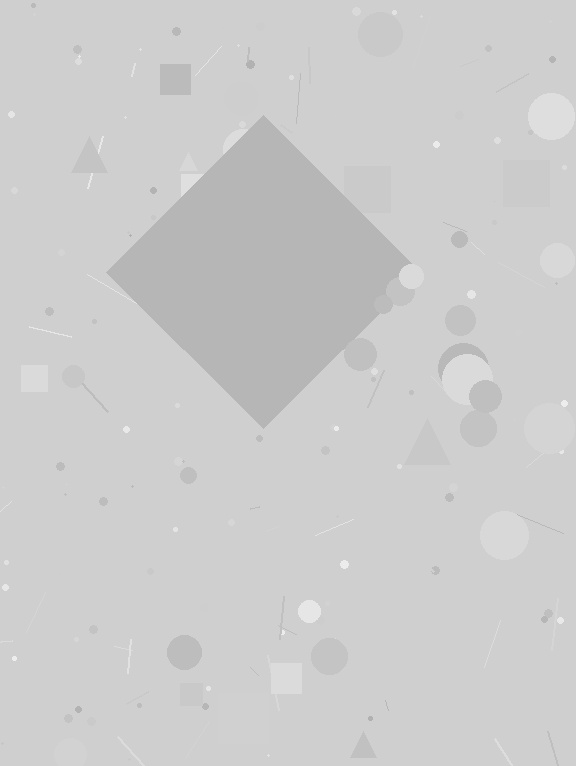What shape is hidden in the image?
A diamond is hidden in the image.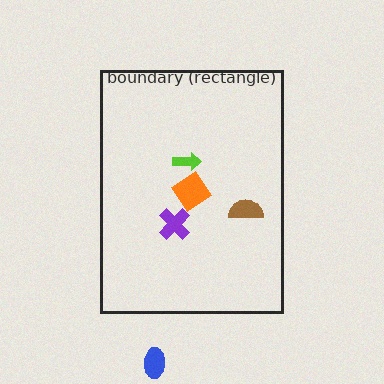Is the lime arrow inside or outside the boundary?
Inside.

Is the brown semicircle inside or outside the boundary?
Inside.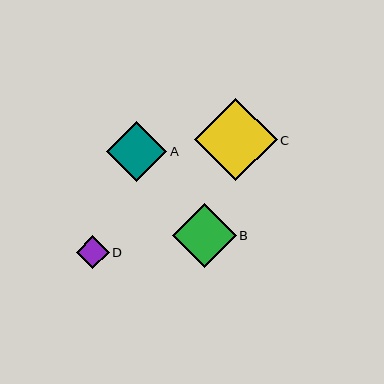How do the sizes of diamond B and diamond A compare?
Diamond B and diamond A are approximately the same size.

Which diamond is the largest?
Diamond C is the largest with a size of approximately 82 pixels.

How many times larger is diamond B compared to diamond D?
Diamond B is approximately 2.0 times the size of diamond D.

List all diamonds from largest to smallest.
From largest to smallest: C, B, A, D.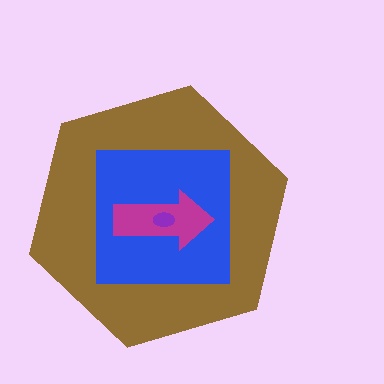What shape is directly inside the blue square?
The magenta arrow.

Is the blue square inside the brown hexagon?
Yes.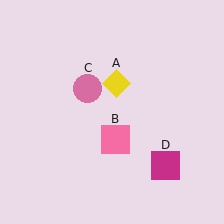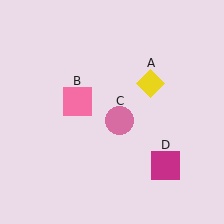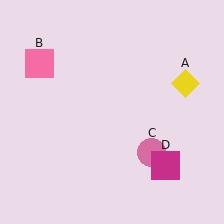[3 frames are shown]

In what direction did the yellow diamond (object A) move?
The yellow diamond (object A) moved right.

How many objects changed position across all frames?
3 objects changed position: yellow diamond (object A), pink square (object B), pink circle (object C).